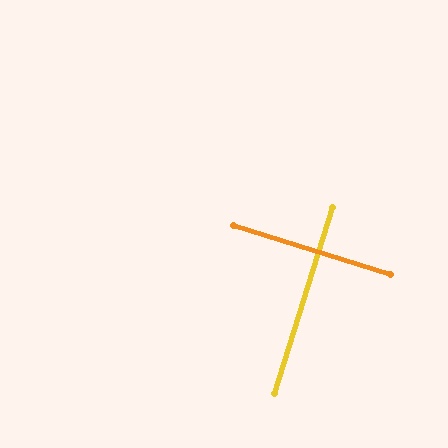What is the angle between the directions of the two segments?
Approximately 90 degrees.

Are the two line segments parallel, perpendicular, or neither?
Perpendicular — they meet at approximately 90°.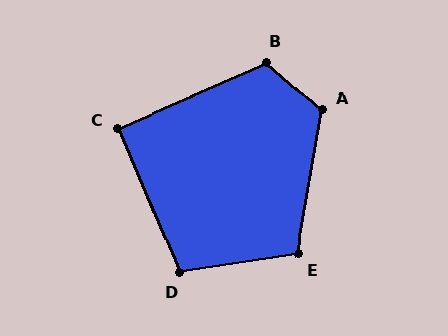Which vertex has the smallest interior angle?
C, at approximately 90 degrees.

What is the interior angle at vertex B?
Approximately 115 degrees (obtuse).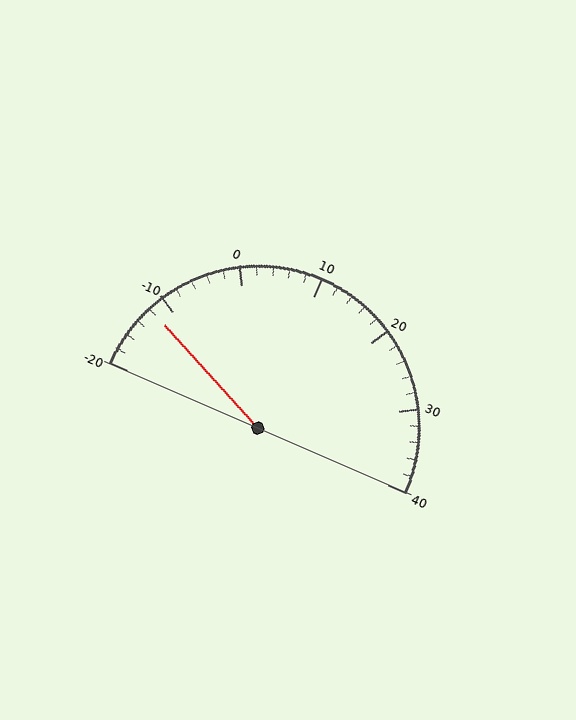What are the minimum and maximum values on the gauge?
The gauge ranges from -20 to 40.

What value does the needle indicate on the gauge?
The needle indicates approximately -12.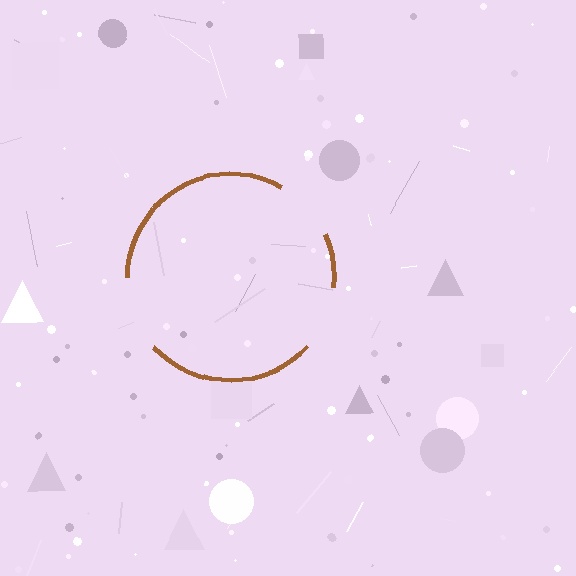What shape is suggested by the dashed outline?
The dashed outline suggests a circle.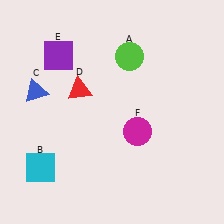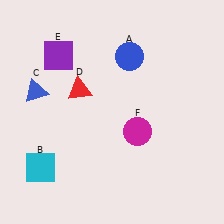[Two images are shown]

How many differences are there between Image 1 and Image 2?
There is 1 difference between the two images.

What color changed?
The circle (A) changed from lime in Image 1 to blue in Image 2.